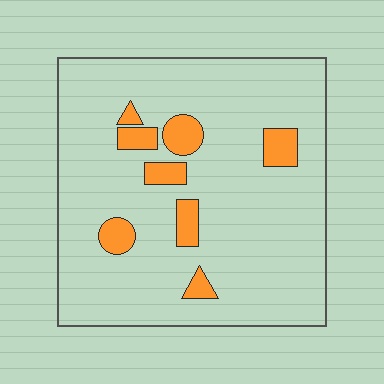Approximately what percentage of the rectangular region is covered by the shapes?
Approximately 10%.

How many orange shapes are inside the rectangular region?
8.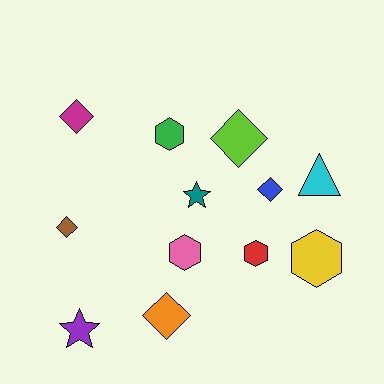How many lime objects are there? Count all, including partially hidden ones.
There is 1 lime object.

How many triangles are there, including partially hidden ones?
There is 1 triangle.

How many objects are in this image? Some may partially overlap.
There are 12 objects.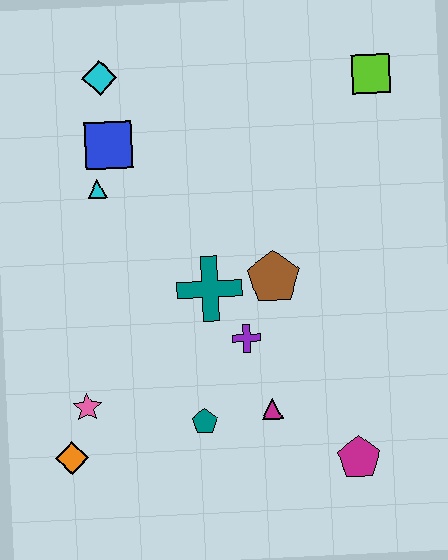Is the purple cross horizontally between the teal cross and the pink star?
No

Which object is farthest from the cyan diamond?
The magenta pentagon is farthest from the cyan diamond.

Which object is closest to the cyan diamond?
The blue square is closest to the cyan diamond.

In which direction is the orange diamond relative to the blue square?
The orange diamond is below the blue square.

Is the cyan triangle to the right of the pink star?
Yes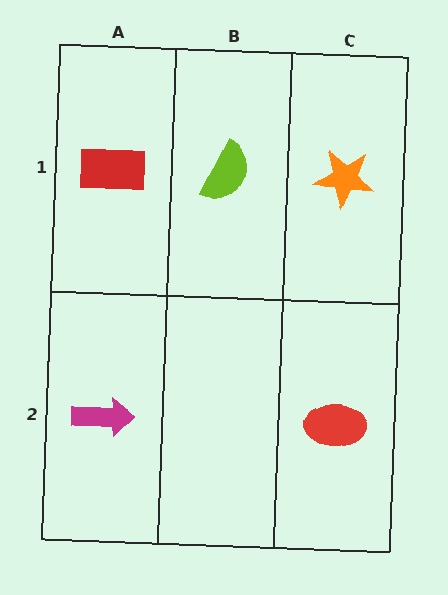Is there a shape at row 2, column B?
No, that cell is empty.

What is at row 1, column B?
A lime semicircle.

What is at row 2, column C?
A red ellipse.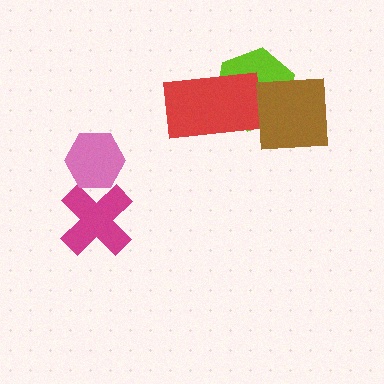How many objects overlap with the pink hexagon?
1 object overlaps with the pink hexagon.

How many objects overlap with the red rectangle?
2 objects overlap with the red rectangle.